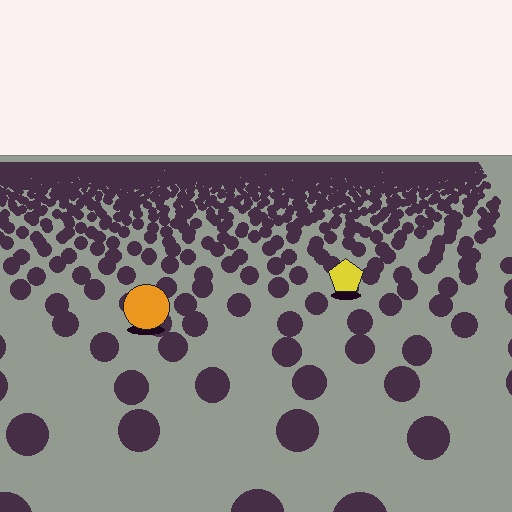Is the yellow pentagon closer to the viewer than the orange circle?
No. The orange circle is closer — you can tell from the texture gradient: the ground texture is coarser near it.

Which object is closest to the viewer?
The orange circle is closest. The texture marks near it are larger and more spread out.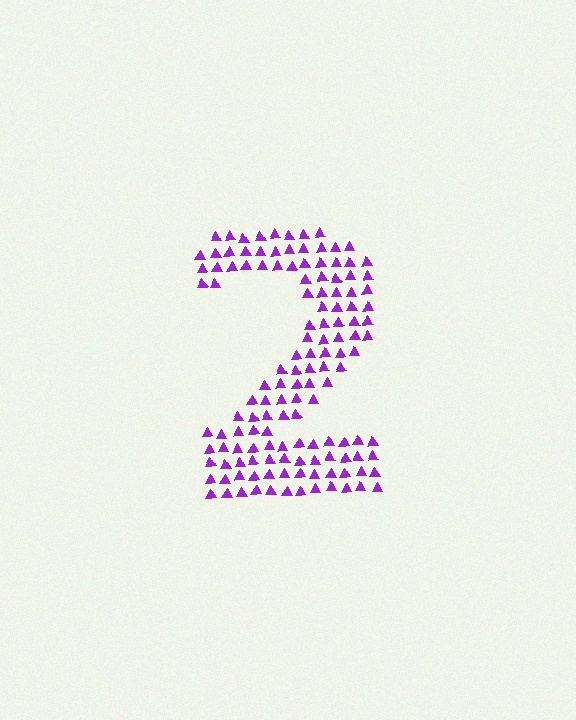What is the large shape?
The large shape is the digit 2.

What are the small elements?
The small elements are triangles.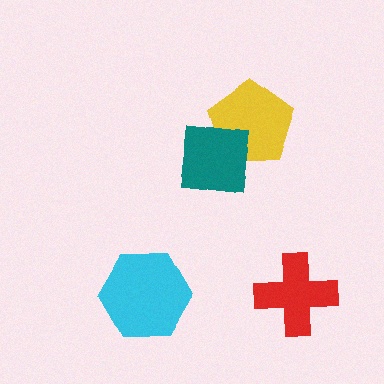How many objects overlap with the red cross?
0 objects overlap with the red cross.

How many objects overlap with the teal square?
1 object overlaps with the teal square.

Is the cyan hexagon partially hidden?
No, no other shape covers it.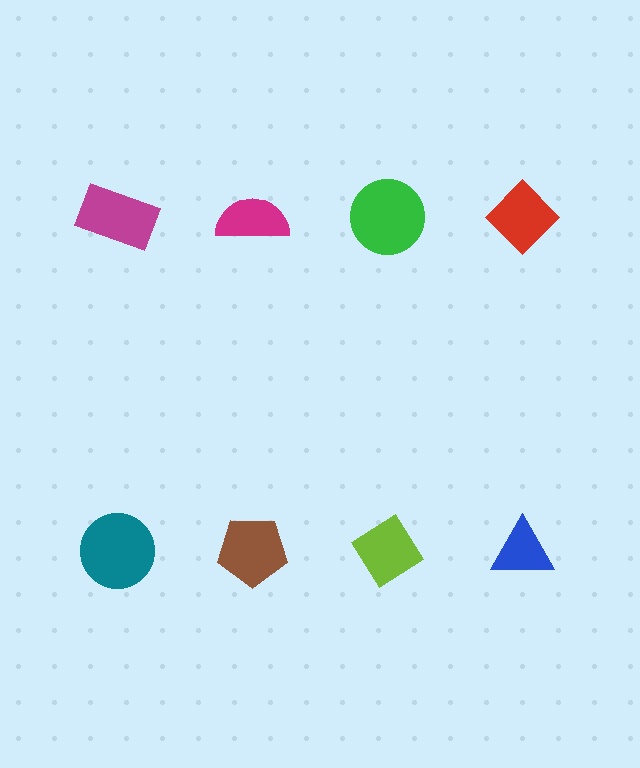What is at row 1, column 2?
A magenta semicircle.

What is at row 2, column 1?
A teal circle.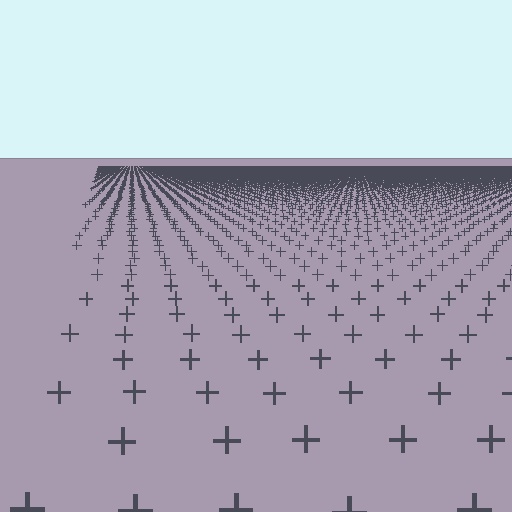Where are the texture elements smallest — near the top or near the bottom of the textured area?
Near the top.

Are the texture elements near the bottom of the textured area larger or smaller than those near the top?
Larger. Near the bottom, elements are closer to the viewer and appear at a bigger on-screen size.